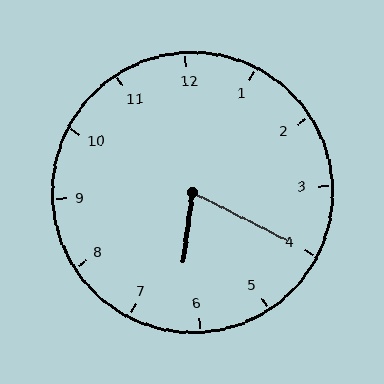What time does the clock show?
6:20.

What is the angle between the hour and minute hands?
Approximately 70 degrees.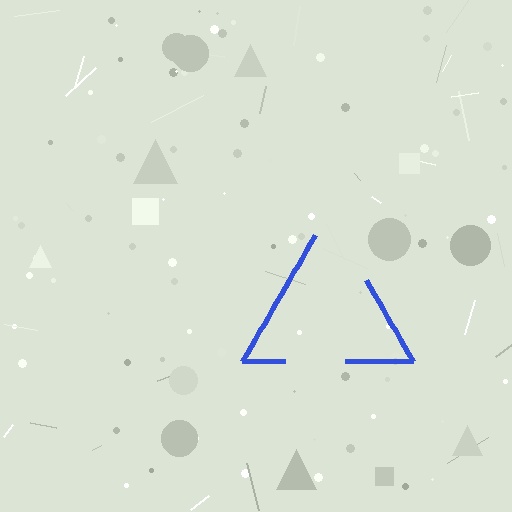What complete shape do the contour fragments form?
The contour fragments form a triangle.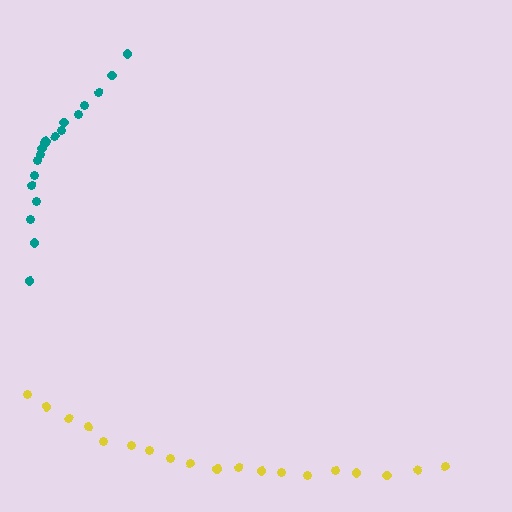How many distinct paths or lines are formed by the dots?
There are 2 distinct paths.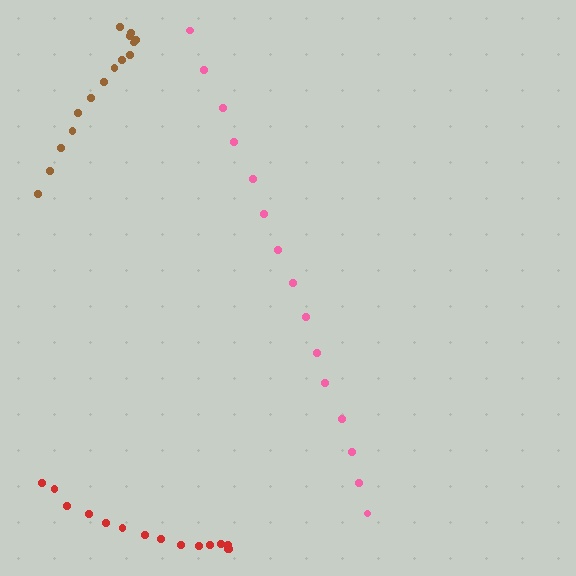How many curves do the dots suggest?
There are 3 distinct paths.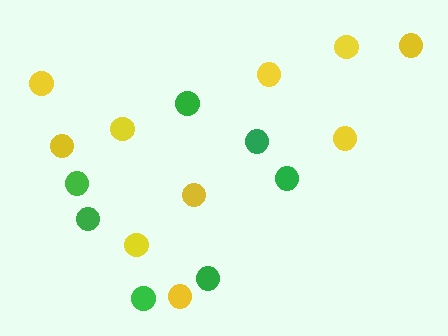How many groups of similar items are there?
There are 2 groups: one group of green circles (7) and one group of yellow circles (10).